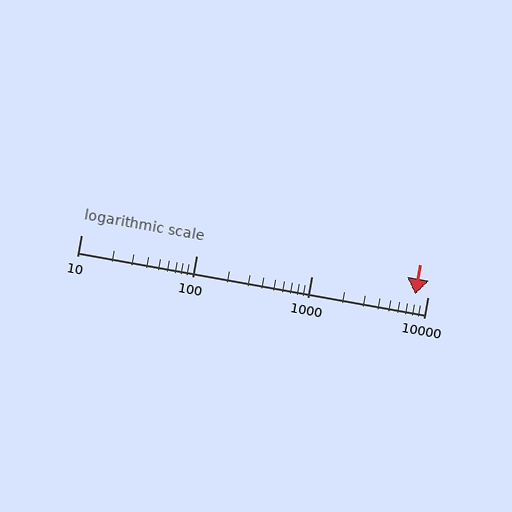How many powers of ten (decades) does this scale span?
The scale spans 3 decades, from 10 to 10000.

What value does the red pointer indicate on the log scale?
The pointer indicates approximately 7900.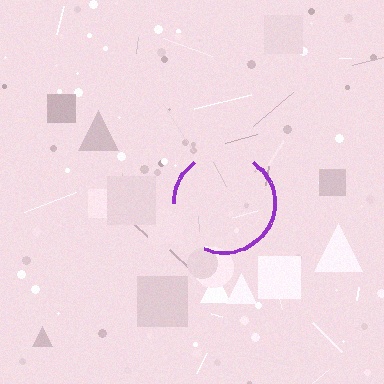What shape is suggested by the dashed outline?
The dashed outline suggests a circle.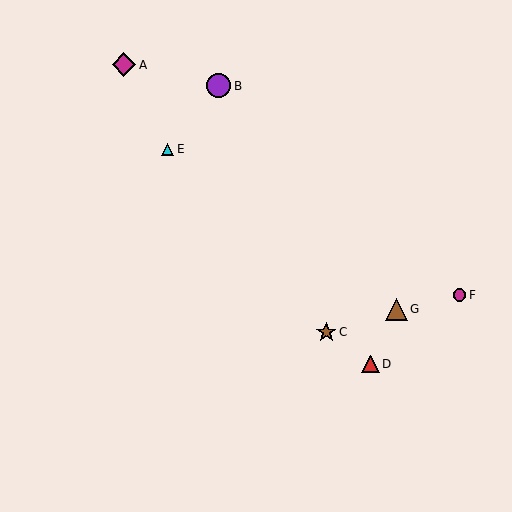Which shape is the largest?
The purple circle (labeled B) is the largest.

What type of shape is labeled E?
Shape E is a cyan triangle.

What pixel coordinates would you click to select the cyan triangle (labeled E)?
Click at (167, 149) to select the cyan triangle E.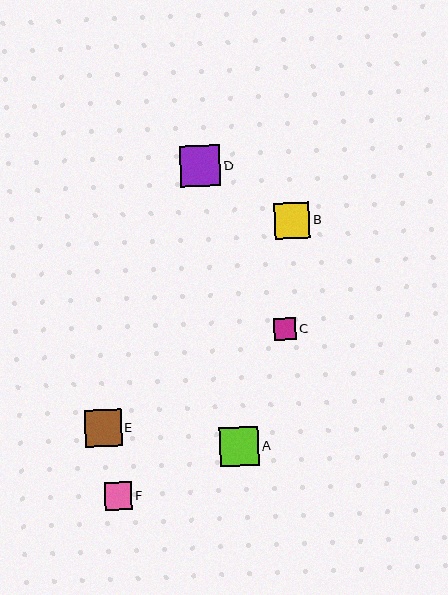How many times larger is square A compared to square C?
Square A is approximately 1.8 times the size of square C.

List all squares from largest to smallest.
From largest to smallest: D, A, E, B, F, C.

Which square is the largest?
Square D is the largest with a size of approximately 40 pixels.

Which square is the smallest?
Square C is the smallest with a size of approximately 22 pixels.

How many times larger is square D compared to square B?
Square D is approximately 1.1 times the size of square B.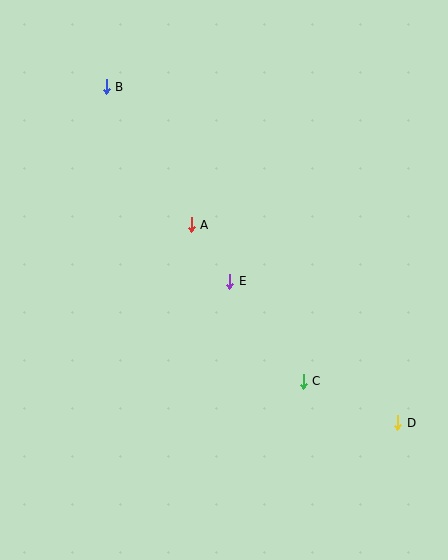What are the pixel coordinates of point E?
Point E is at (230, 281).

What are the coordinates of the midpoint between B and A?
The midpoint between B and A is at (149, 156).